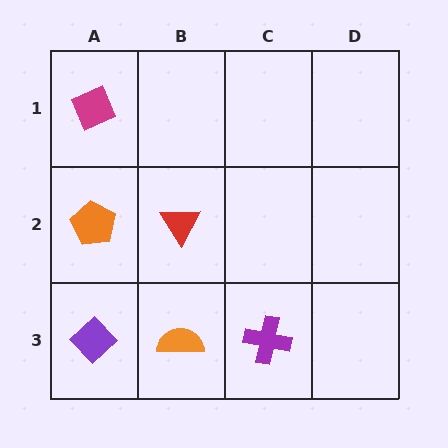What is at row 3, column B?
An orange semicircle.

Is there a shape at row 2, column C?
No, that cell is empty.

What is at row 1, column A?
A magenta diamond.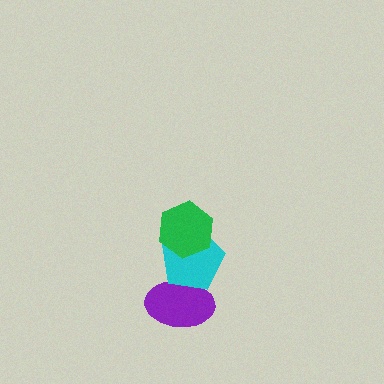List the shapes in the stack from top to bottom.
From top to bottom: the green hexagon, the cyan pentagon, the purple ellipse.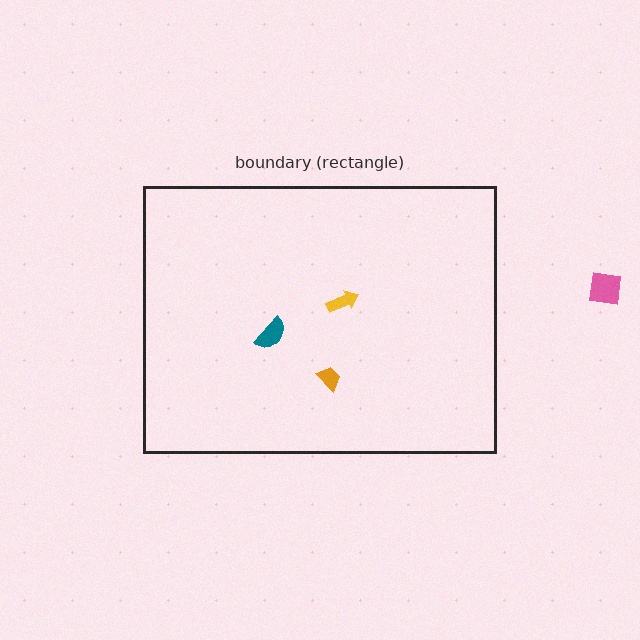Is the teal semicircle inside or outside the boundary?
Inside.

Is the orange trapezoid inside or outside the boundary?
Inside.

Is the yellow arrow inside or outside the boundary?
Inside.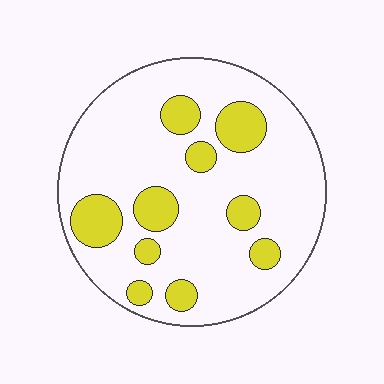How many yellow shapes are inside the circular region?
10.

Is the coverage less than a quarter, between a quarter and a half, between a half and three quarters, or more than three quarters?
Less than a quarter.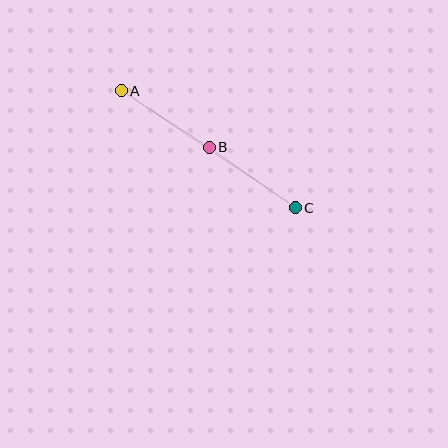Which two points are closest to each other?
Points A and B are closest to each other.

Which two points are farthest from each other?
Points A and C are farthest from each other.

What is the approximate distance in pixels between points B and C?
The distance between B and C is approximately 105 pixels.